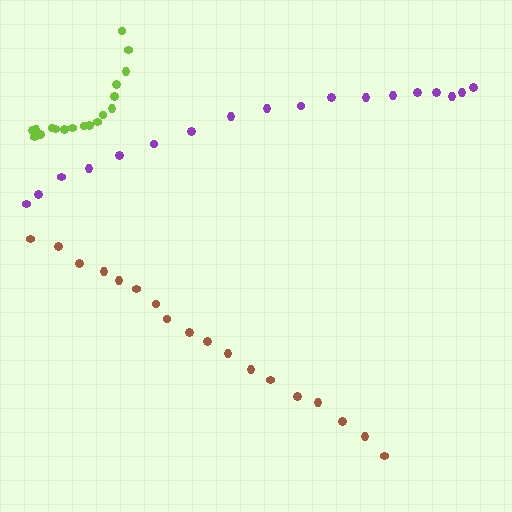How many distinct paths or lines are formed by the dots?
There are 3 distinct paths.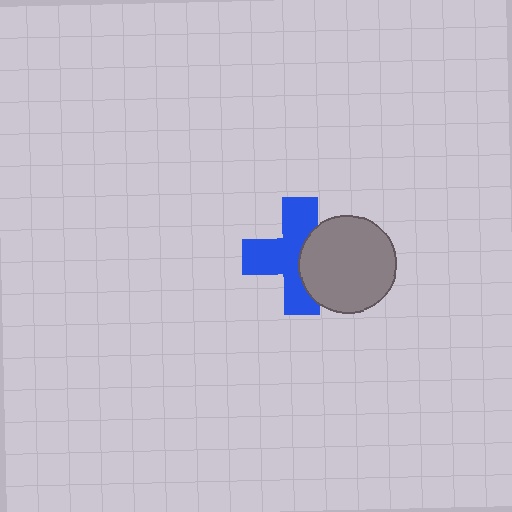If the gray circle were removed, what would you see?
You would see the complete blue cross.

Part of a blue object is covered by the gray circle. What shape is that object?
It is a cross.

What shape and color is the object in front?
The object in front is a gray circle.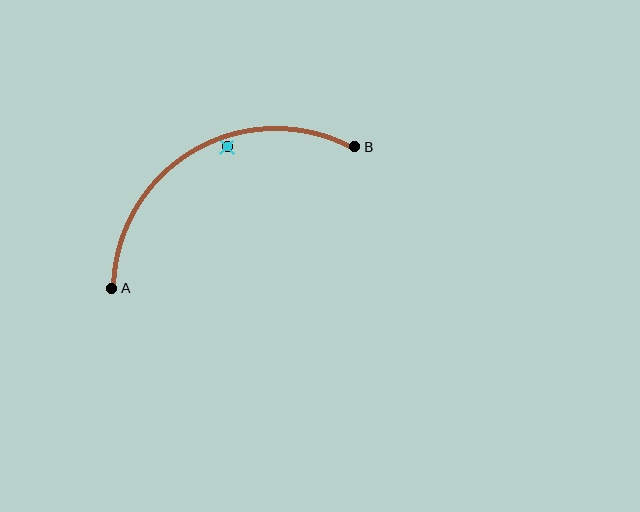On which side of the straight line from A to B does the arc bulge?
The arc bulges above the straight line connecting A and B.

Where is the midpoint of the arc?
The arc midpoint is the point on the curve farthest from the straight line joining A and B. It sits above that line.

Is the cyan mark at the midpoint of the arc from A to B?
No — the cyan mark does not lie on the arc at all. It sits slightly inside the curve.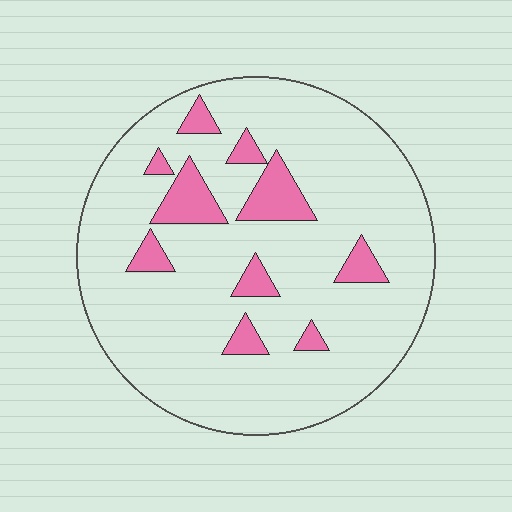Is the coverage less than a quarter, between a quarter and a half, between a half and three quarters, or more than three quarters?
Less than a quarter.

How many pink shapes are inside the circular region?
10.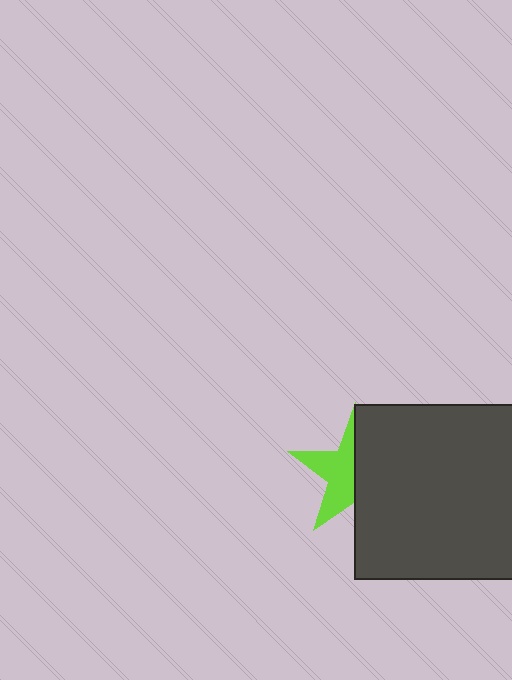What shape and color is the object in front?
The object in front is a dark gray square.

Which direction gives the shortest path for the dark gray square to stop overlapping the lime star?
Moving right gives the shortest separation.